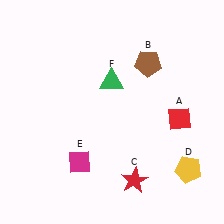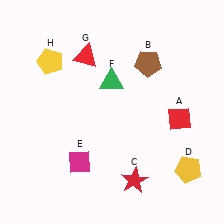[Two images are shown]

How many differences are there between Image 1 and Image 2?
There are 2 differences between the two images.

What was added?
A red triangle (G), a yellow pentagon (H) were added in Image 2.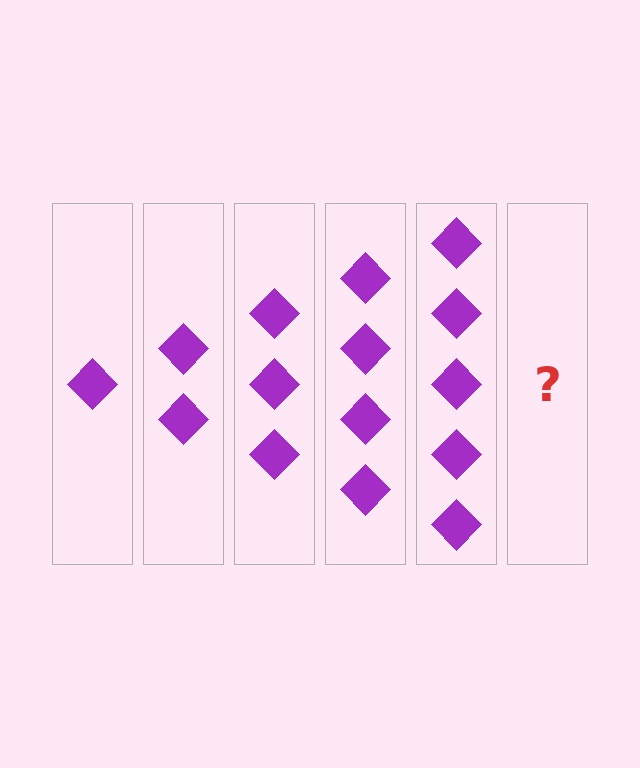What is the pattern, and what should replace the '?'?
The pattern is that each step adds one more diamond. The '?' should be 6 diamonds.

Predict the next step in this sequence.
The next step is 6 diamonds.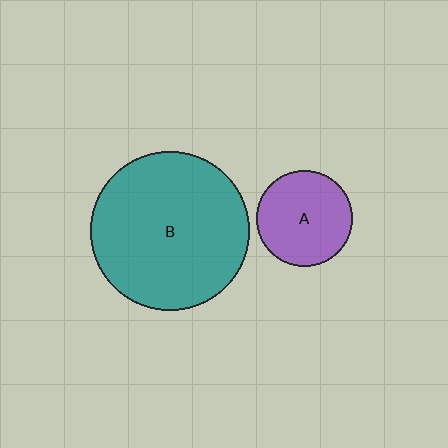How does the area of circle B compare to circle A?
Approximately 2.8 times.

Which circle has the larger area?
Circle B (teal).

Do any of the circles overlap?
No, none of the circles overlap.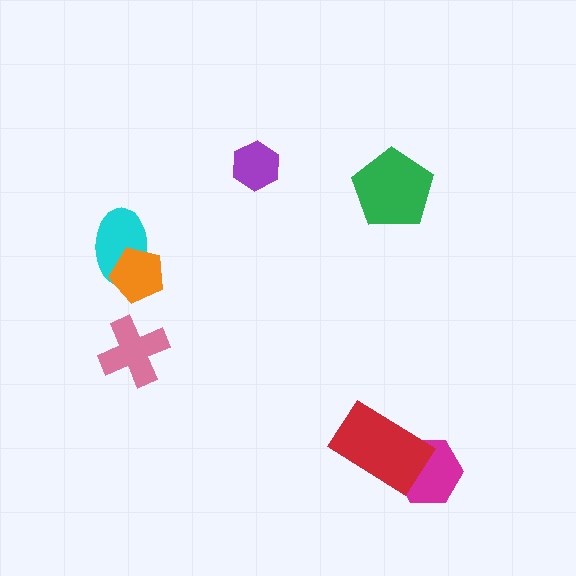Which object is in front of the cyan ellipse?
The orange pentagon is in front of the cyan ellipse.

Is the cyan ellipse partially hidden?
Yes, it is partially covered by another shape.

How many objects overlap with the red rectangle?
1 object overlaps with the red rectangle.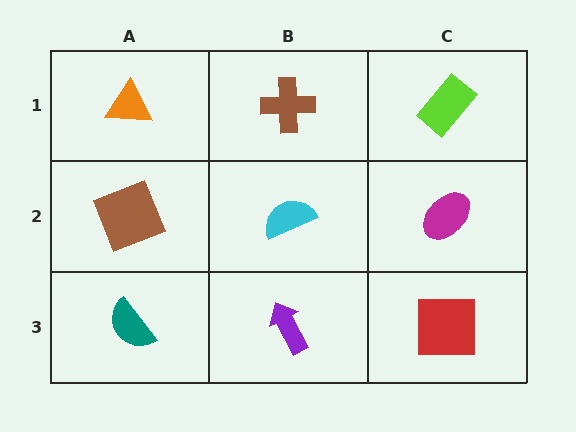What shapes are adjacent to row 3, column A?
A brown square (row 2, column A), a purple arrow (row 3, column B).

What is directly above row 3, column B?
A cyan semicircle.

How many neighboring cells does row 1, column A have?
2.